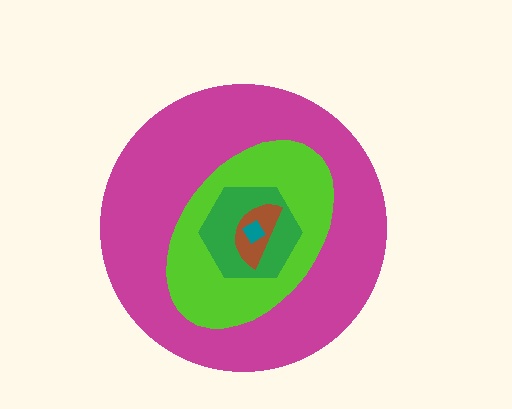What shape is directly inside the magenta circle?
The lime ellipse.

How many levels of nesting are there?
5.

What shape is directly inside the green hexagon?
The brown semicircle.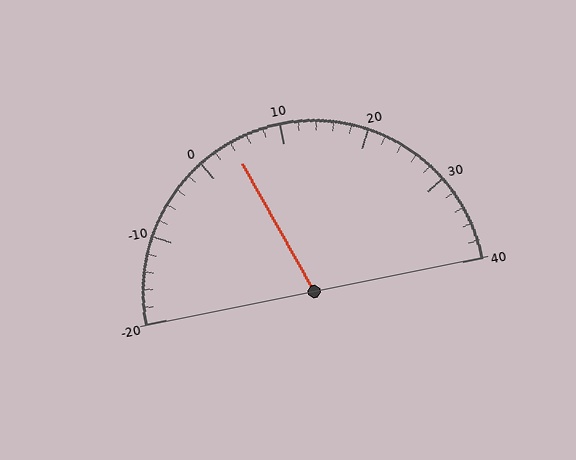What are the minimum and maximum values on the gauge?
The gauge ranges from -20 to 40.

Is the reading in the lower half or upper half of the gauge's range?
The reading is in the lower half of the range (-20 to 40).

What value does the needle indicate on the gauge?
The needle indicates approximately 4.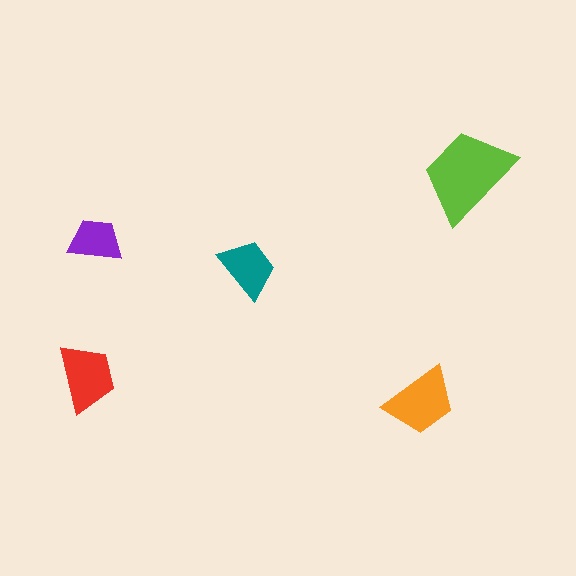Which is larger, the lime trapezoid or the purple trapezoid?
The lime one.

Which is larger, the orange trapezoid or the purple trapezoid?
The orange one.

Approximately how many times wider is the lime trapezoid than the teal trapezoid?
About 1.5 times wider.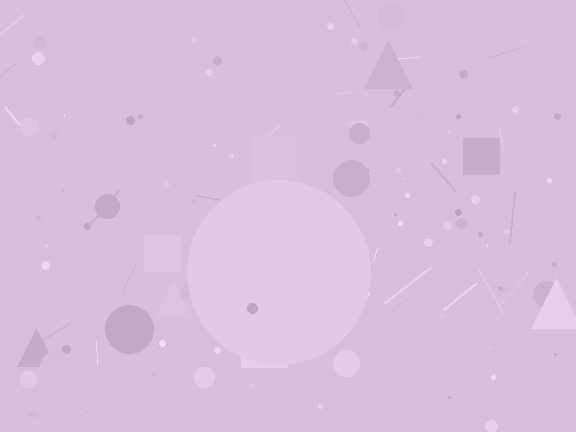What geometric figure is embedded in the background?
A circle is embedded in the background.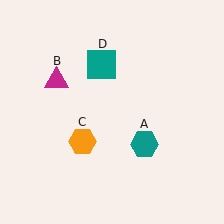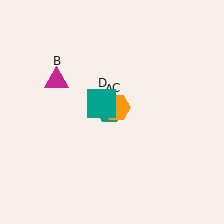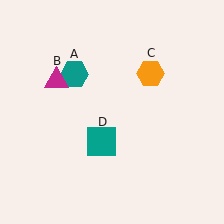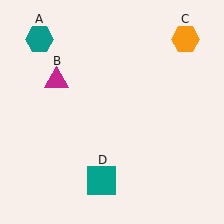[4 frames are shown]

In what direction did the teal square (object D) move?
The teal square (object D) moved down.